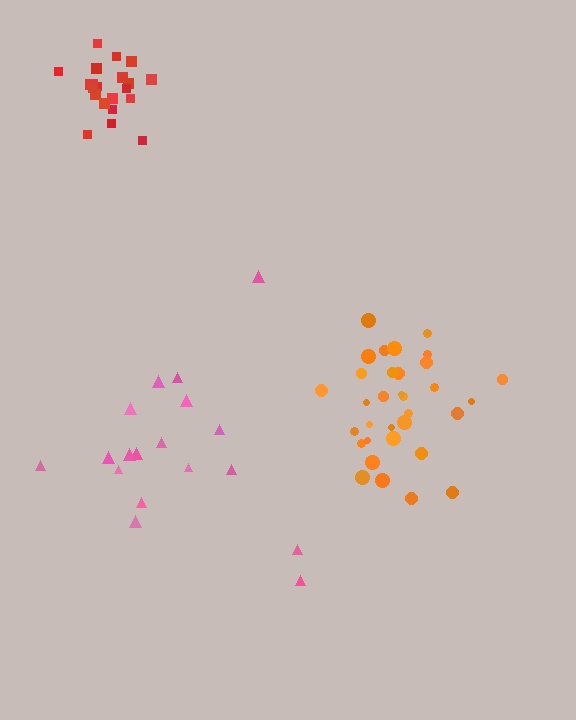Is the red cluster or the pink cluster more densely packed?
Red.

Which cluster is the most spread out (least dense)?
Pink.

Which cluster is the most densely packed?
Red.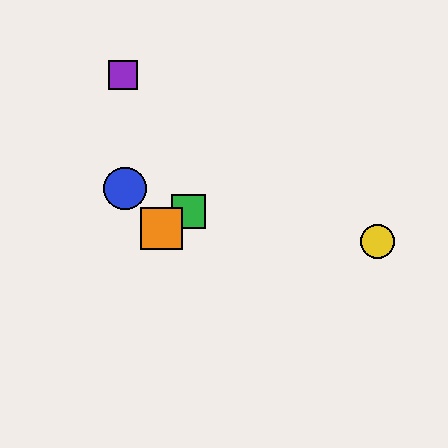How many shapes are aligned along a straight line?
3 shapes (the red circle, the green square, the orange square) are aligned along a straight line.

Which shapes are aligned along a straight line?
The red circle, the green square, the orange square are aligned along a straight line.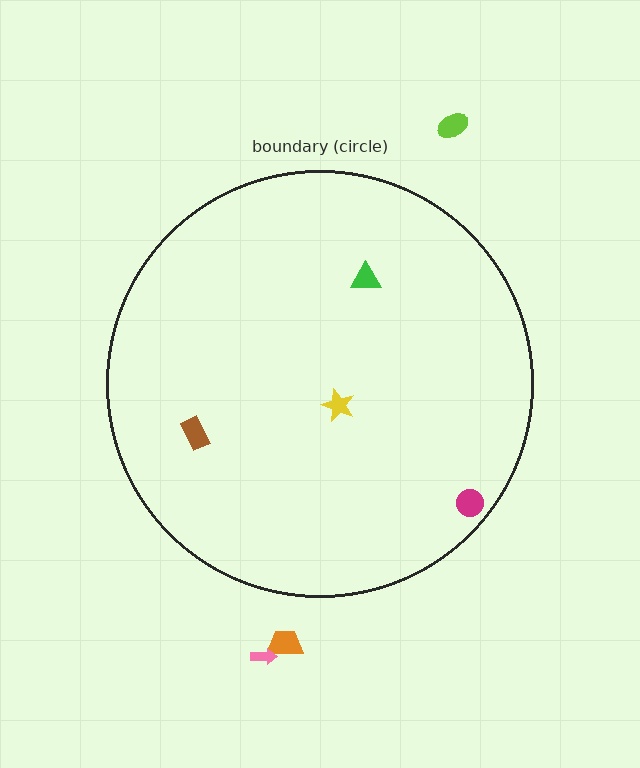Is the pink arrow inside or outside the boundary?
Outside.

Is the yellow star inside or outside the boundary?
Inside.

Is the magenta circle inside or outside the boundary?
Inside.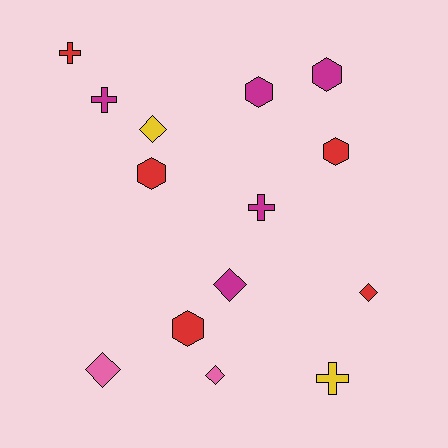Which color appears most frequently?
Red, with 5 objects.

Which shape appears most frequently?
Diamond, with 5 objects.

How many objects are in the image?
There are 14 objects.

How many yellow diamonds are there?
There is 1 yellow diamond.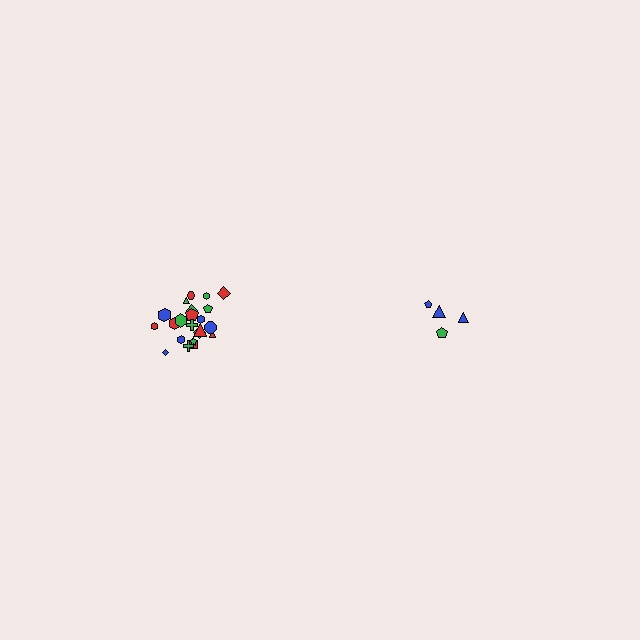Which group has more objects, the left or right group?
The left group.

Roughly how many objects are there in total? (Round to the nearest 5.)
Roughly 25 objects in total.